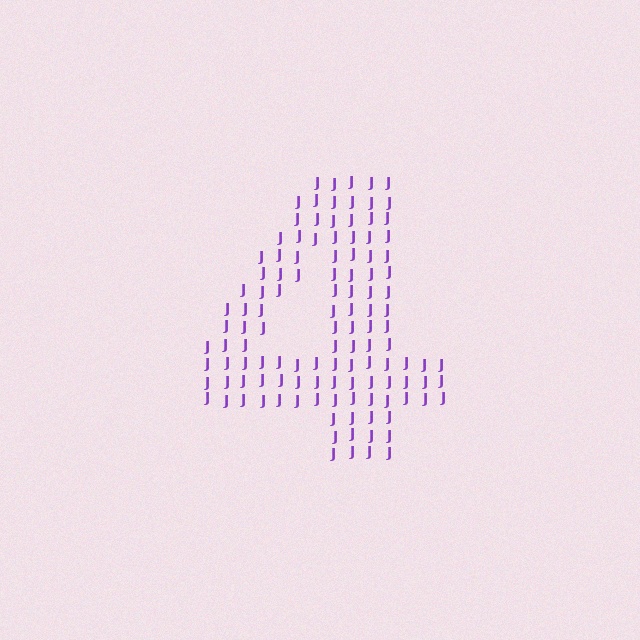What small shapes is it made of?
It is made of small letter J's.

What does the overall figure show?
The overall figure shows the digit 4.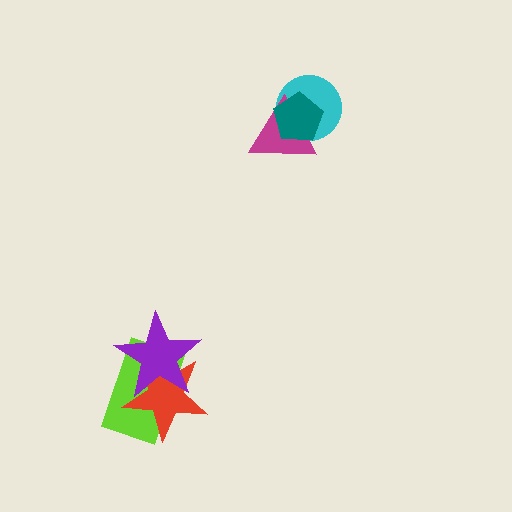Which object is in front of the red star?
The purple star is in front of the red star.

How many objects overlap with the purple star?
2 objects overlap with the purple star.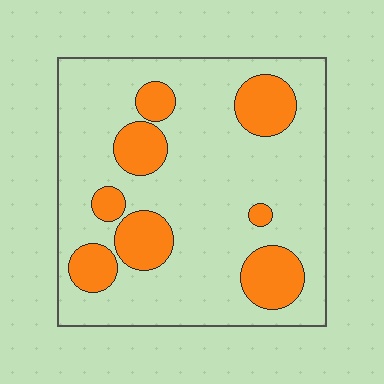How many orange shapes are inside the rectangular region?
8.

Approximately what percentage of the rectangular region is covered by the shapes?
Approximately 20%.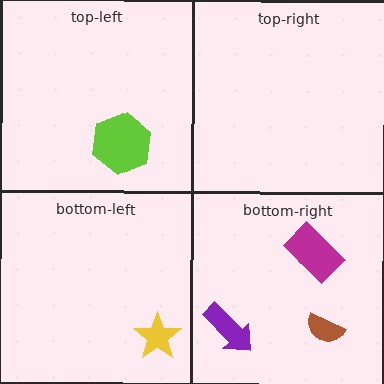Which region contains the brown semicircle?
The bottom-right region.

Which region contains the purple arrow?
The bottom-right region.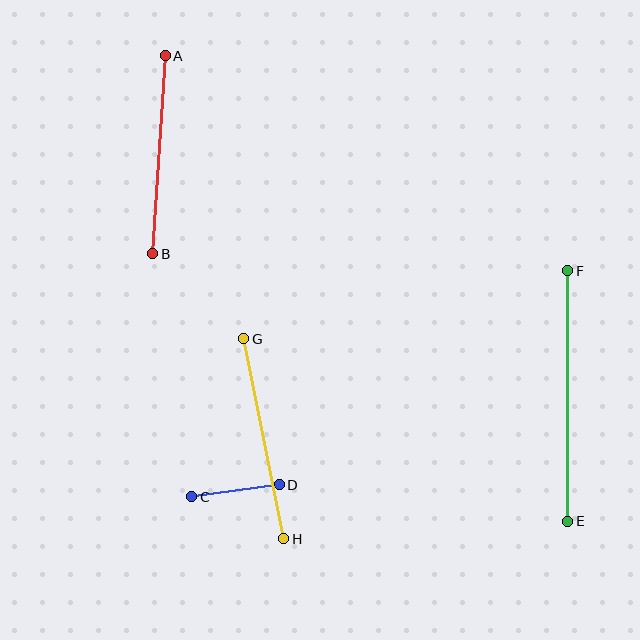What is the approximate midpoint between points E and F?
The midpoint is at approximately (568, 396) pixels.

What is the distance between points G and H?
The distance is approximately 204 pixels.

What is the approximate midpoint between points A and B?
The midpoint is at approximately (159, 155) pixels.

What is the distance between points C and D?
The distance is approximately 88 pixels.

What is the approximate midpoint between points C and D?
The midpoint is at approximately (235, 491) pixels.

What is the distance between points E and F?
The distance is approximately 250 pixels.